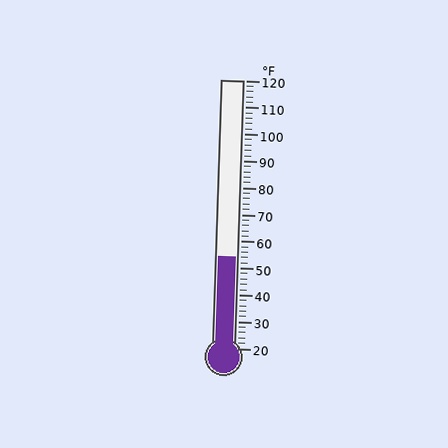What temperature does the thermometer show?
The thermometer shows approximately 54°F.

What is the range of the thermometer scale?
The thermometer scale ranges from 20°F to 120°F.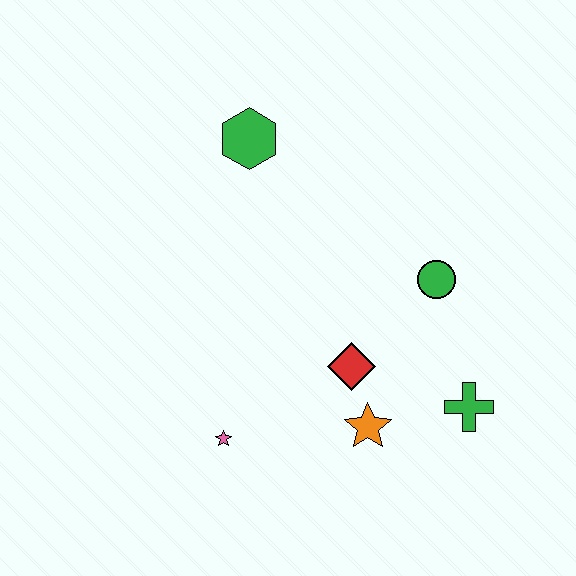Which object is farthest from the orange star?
The green hexagon is farthest from the orange star.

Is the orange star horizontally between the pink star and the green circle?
Yes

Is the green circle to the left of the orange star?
No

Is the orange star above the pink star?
Yes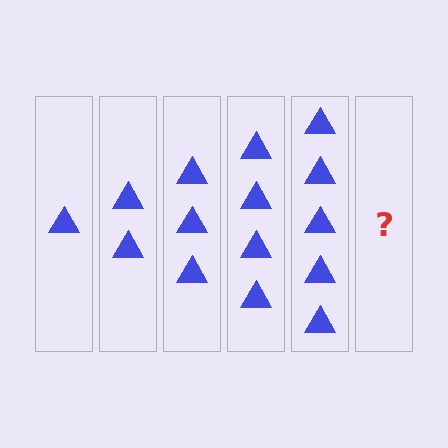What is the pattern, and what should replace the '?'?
The pattern is that each step adds one more triangle. The '?' should be 6 triangles.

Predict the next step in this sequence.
The next step is 6 triangles.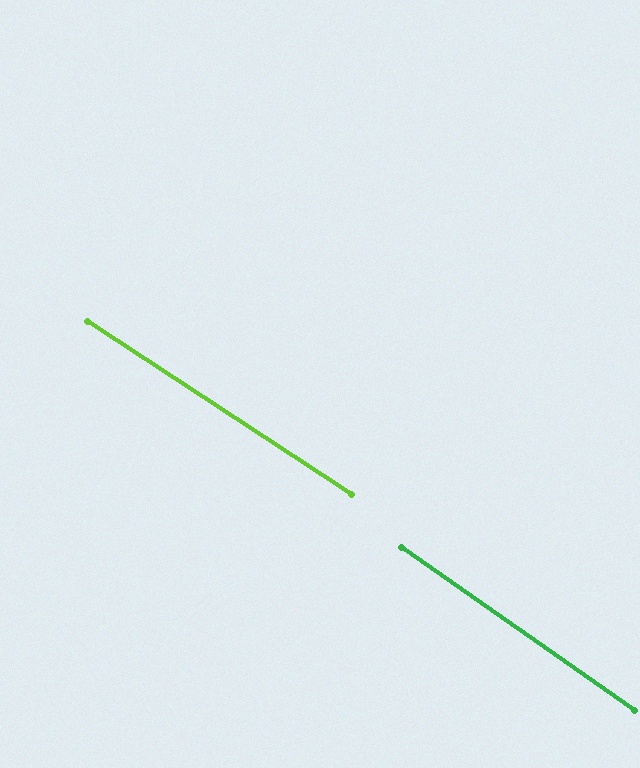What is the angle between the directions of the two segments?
Approximately 1 degree.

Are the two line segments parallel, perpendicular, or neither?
Parallel — their directions differ by only 1.5°.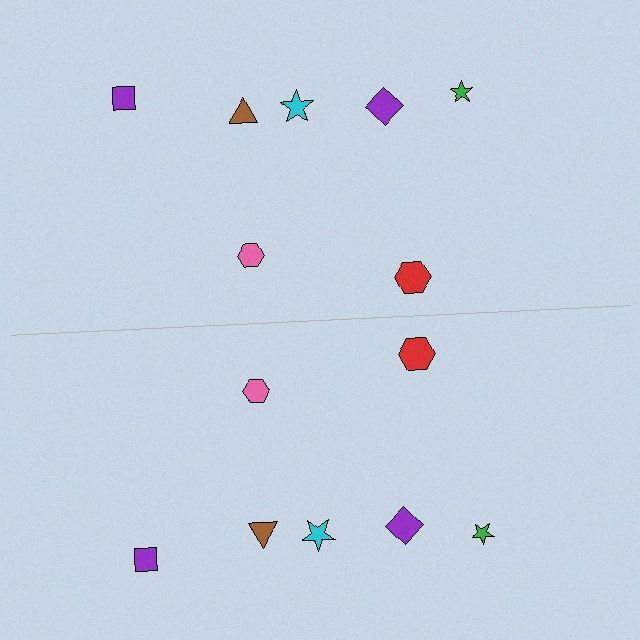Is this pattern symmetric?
Yes, this pattern has bilateral (reflection) symmetry.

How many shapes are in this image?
There are 14 shapes in this image.